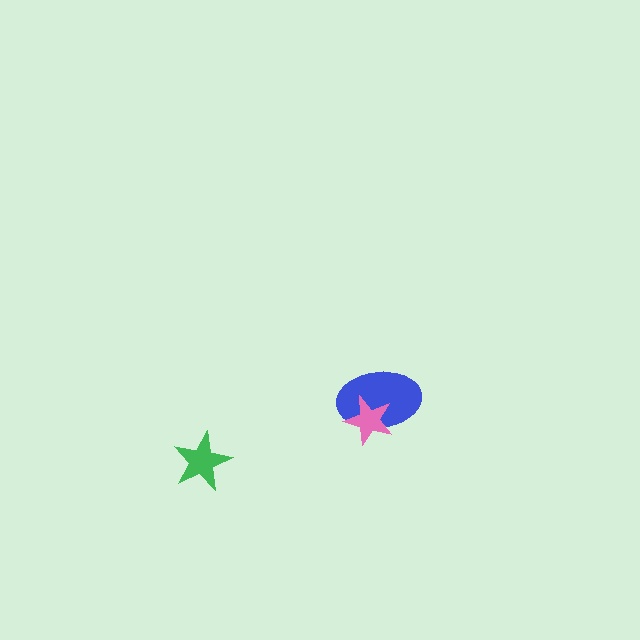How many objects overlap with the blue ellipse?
1 object overlaps with the blue ellipse.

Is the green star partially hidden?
No, no other shape covers it.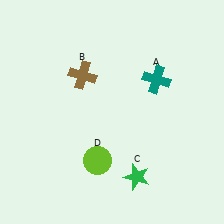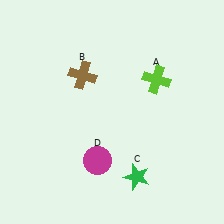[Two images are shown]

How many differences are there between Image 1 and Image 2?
There are 2 differences between the two images.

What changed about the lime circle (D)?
In Image 1, D is lime. In Image 2, it changed to magenta.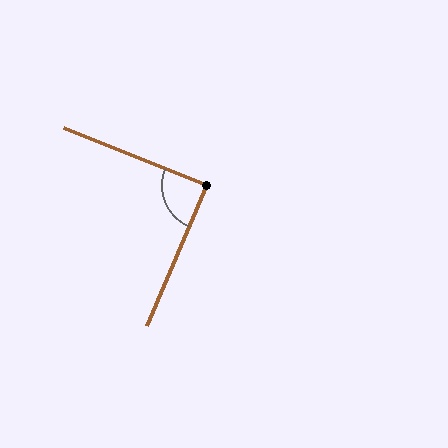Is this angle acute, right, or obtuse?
It is approximately a right angle.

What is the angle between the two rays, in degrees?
Approximately 89 degrees.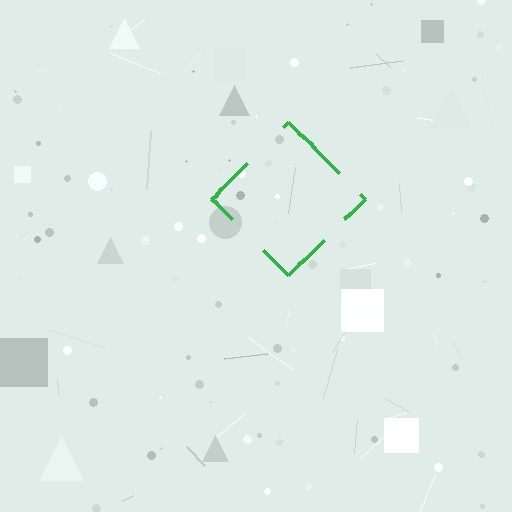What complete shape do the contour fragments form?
The contour fragments form a diamond.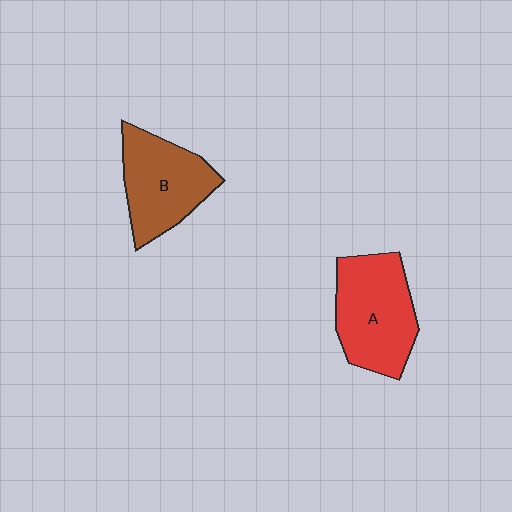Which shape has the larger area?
Shape A (red).